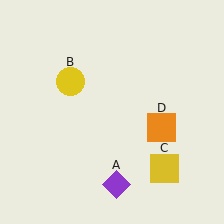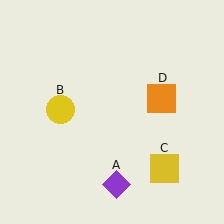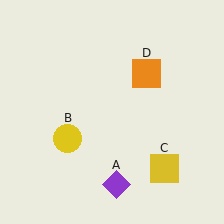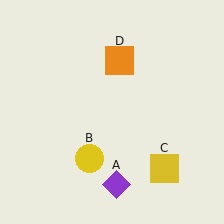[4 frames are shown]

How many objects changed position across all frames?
2 objects changed position: yellow circle (object B), orange square (object D).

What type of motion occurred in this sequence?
The yellow circle (object B), orange square (object D) rotated counterclockwise around the center of the scene.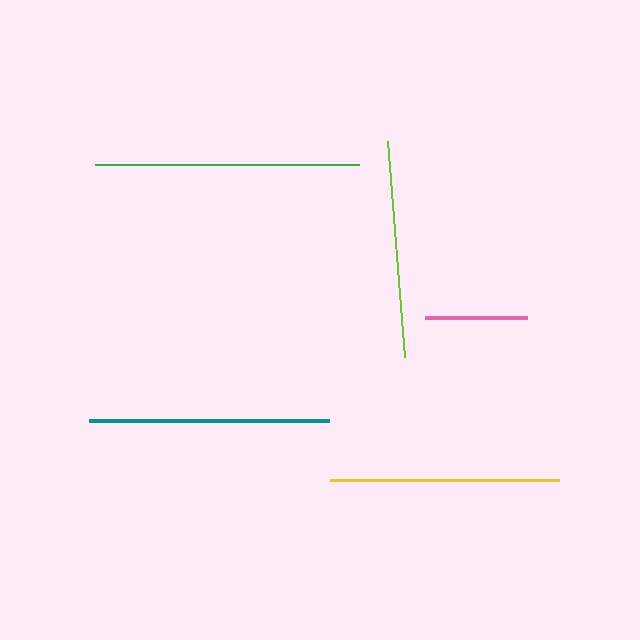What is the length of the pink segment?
The pink segment is approximately 102 pixels long.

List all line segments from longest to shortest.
From longest to shortest: green, teal, yellow, lime, pink.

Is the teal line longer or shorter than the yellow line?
The teal line is longer than the yellow line.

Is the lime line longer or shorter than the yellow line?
The yellow line is longer than the lime line.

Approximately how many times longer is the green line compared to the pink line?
The green line is approximately 2.6 times the length of the pink line.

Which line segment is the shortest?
The pink line is the shortest at approximately 102 pixels.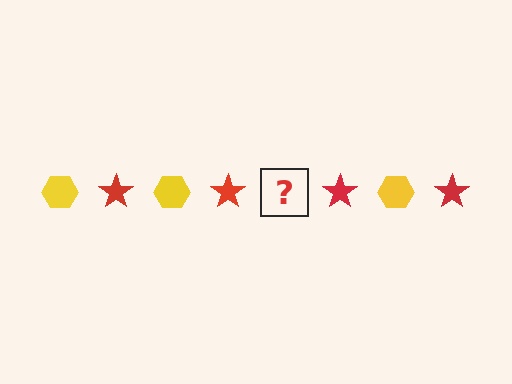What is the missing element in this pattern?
The missing element is a yellow hexagon.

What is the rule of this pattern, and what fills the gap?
The rule is that the pattern alternates between yellow hexagon and red star. The gap should be filled with a yellow hexagon.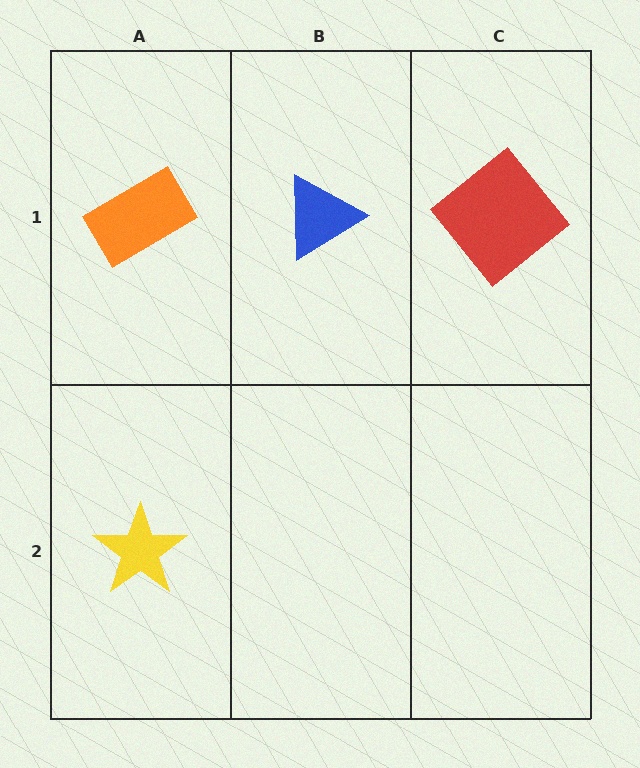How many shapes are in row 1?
3 shapes.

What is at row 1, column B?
A blue triangle.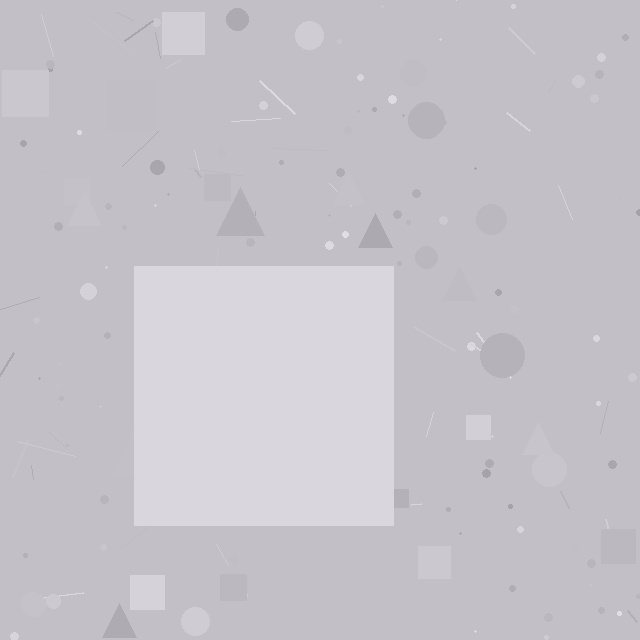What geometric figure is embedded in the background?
A square is embedded in the background.